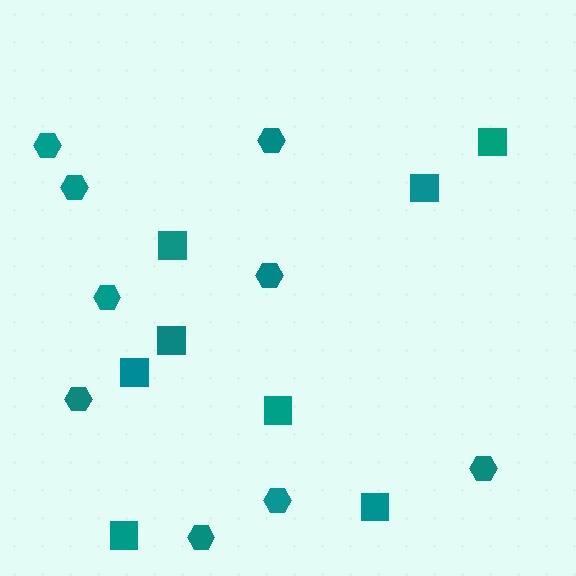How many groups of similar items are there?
There are 2 groups: one group of squares (8) and one group of hexagons (9).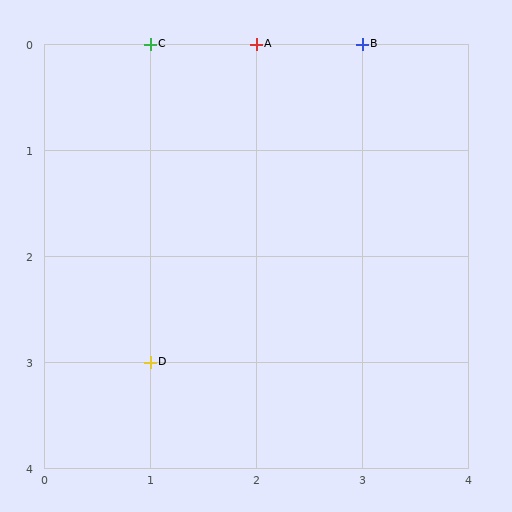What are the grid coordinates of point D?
Point D is at grid coordinates (1, 3).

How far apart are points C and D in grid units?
Points C and D are 3 rows apart.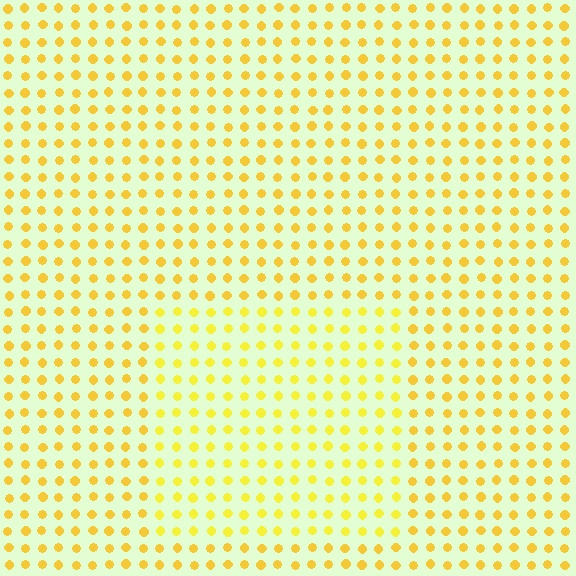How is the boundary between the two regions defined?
The boundary is defined purely by a slight shift in hue (about 13 degrees). Spacing, size, and orientation are identical on both sides.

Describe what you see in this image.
The image is filled with small yellow elements in a uniform arrangement. A rectangle-shaped region is visible where the elements are tinted to a slightly different hue, forming a subtle color boundary.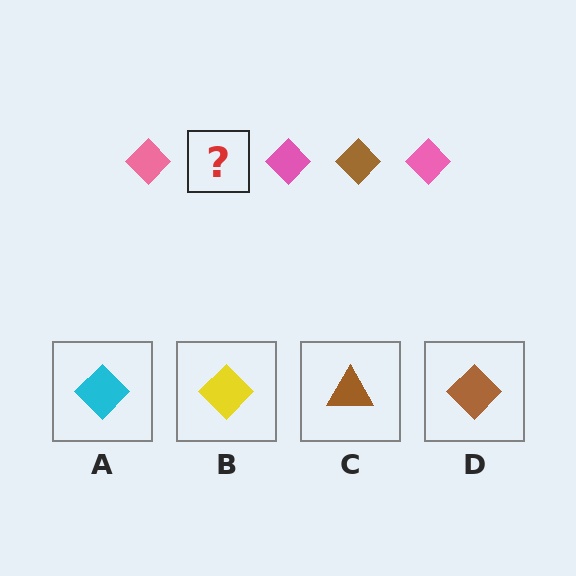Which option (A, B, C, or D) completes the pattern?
D.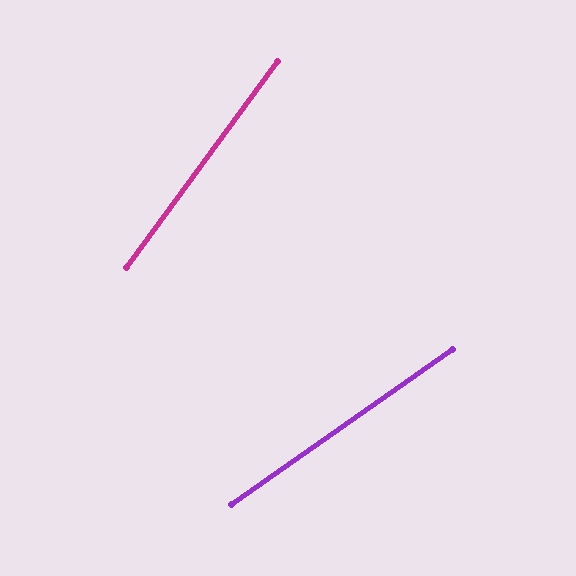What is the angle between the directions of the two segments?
Approximately 19 degrees.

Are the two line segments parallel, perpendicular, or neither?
Neither parallel nor perpendicular — they differ by about 19°.